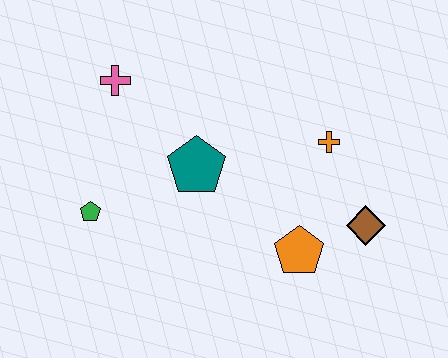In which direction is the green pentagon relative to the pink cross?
The green pentagon is below the pink cross.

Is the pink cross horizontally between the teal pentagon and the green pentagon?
Yes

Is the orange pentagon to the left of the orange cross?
Yes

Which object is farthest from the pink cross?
The brown diamond is farthest from the pink cross.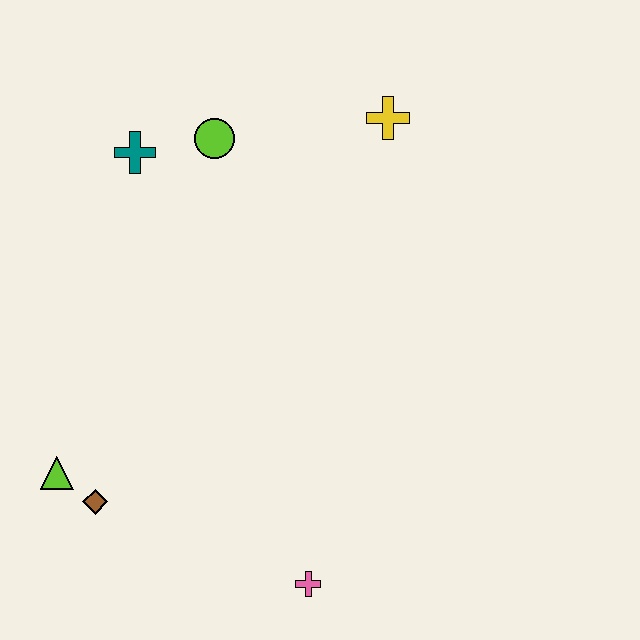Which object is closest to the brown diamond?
The lime triangle is closest to the brown diamond.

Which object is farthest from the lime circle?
The pink cross is farthest from the lime circle.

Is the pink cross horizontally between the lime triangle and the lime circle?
No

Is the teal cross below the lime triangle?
No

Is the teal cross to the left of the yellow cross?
Yes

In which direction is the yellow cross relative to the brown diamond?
The yellow cross is above the brown diamond.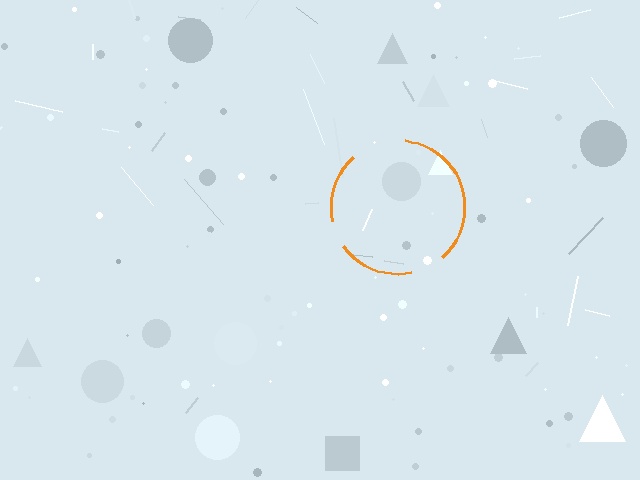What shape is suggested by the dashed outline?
The dashed outline suggests a circle.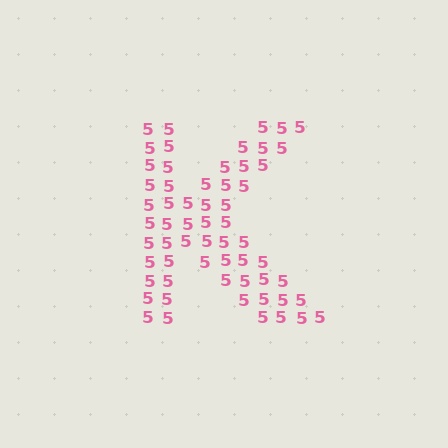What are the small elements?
The small elements are digit 5's.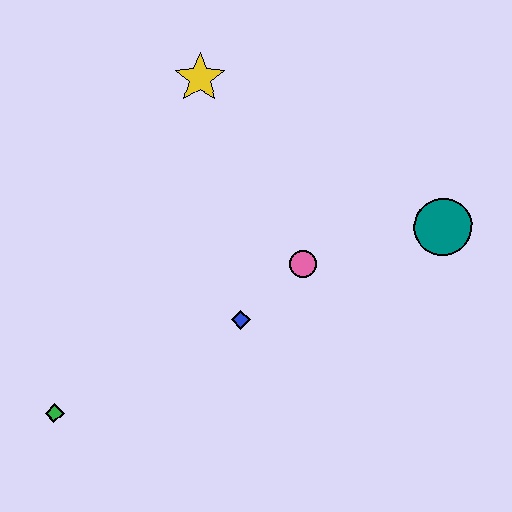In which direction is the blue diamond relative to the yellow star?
The blue diamond is below the yellow star.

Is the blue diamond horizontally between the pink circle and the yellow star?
Yes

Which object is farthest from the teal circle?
The green diamond is farthest from the teal circle.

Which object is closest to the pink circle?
The blue diamond is closest to the pink circle.